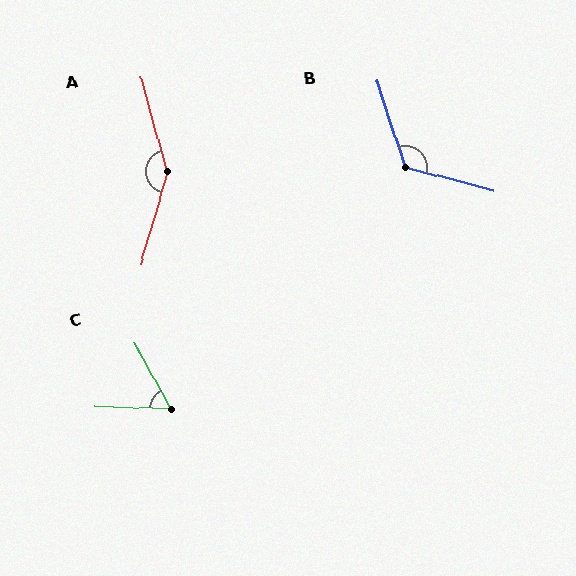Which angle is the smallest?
C, at approximately 59 degrees.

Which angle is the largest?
A, at approximately 149 degrees.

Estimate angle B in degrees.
Approximately 123 degrees.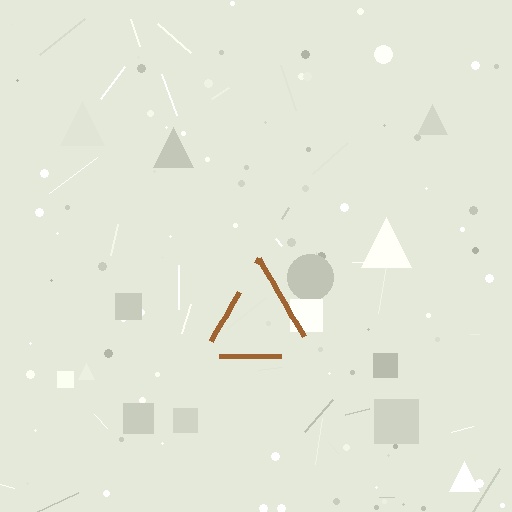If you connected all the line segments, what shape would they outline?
They would outline a triangle.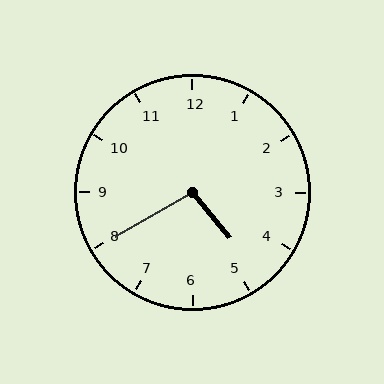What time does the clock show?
4:40.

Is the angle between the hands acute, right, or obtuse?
It is obtuse.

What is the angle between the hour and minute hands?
Approximately 100 degrees.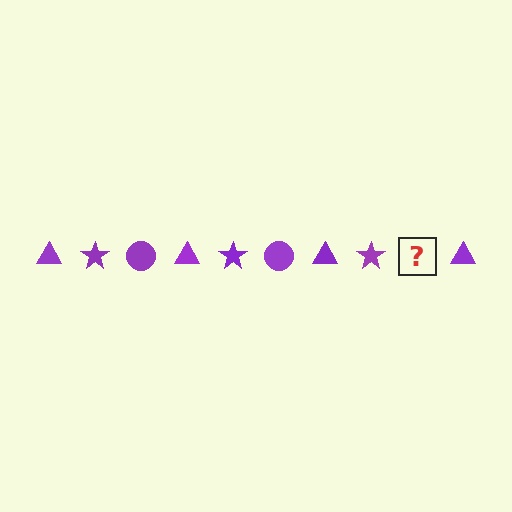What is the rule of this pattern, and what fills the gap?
The rule is that the pattern cycles through triangle, star, circle shapes in purple. The gap should be filled with a purple circle.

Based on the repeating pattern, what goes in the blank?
The blank should be a purple circle.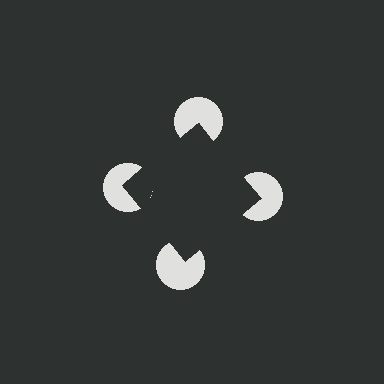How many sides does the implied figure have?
4 sides.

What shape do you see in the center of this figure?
An illusory square — its edges are inferred from the aligned wedge cuts in the pac-man discs, not physically drawn.